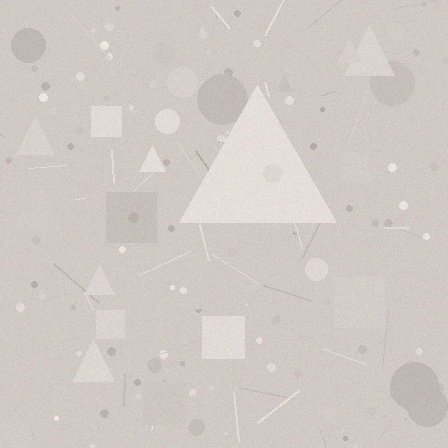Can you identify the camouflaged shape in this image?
The camouflaged shape is a triangle.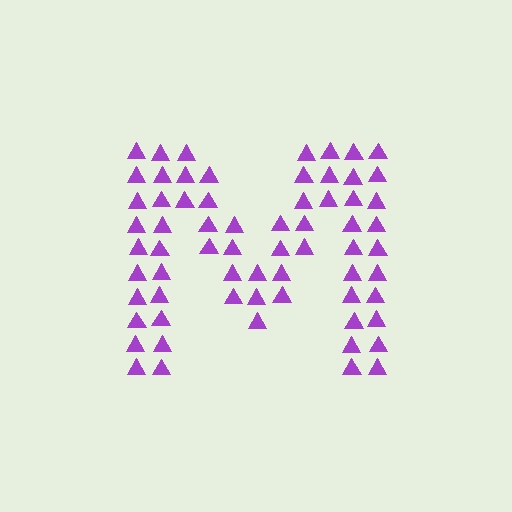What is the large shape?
The large shape is the letter M.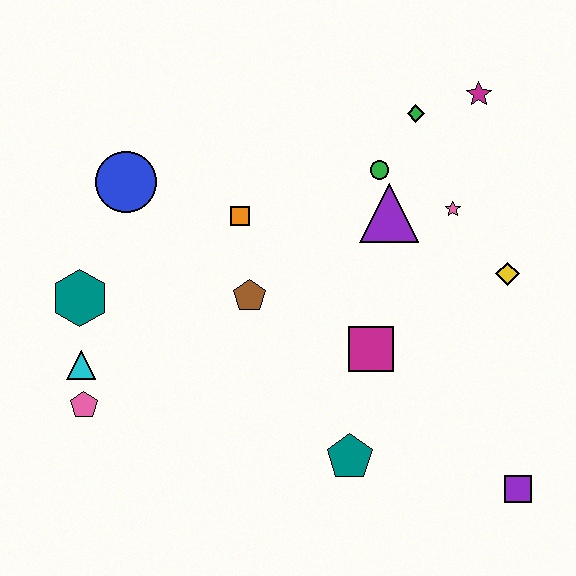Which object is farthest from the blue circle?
The purple square is farthest from the blue circle.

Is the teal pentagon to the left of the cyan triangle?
No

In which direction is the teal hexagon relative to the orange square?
The teal hexagon is to the left of the orange square.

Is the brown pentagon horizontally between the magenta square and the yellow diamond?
No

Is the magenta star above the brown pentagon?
Yes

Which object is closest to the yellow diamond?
The pink star is closest to the yellow diamond.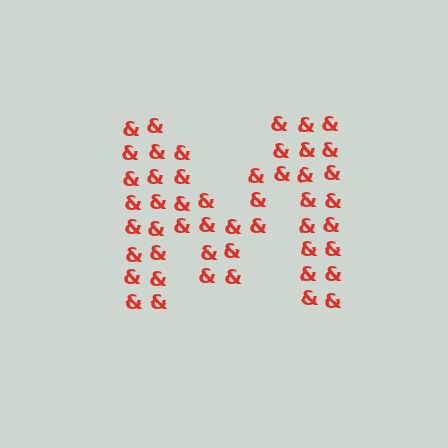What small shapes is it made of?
It is made of small ampersands.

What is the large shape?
The large shape is the letter M.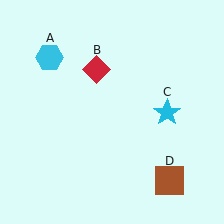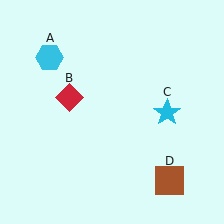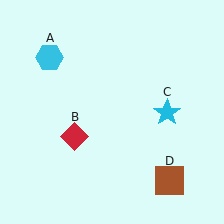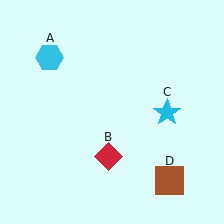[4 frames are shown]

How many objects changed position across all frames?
1 object changed position: red diamond (object B).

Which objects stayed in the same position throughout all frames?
Cyan hexagon (object A) and cyan star (object C) and brown square (object D) remained stationary.